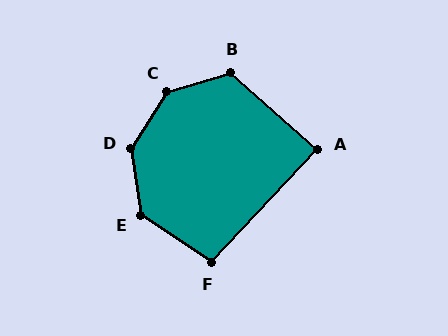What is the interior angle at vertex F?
Approximately 99 degrees (obtuse).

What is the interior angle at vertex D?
Approximately 139 degrees (obtuse).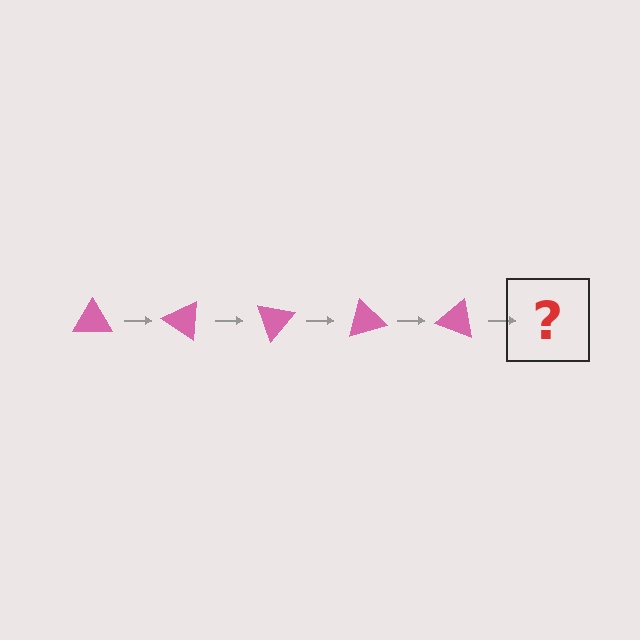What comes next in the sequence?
The next element should be a pink triangle rotated 175 degrees.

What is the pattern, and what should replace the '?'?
The pattern is that the triangle rotates 35 degrees each step. The '?' should be a pink triangle rotated 175 degrees.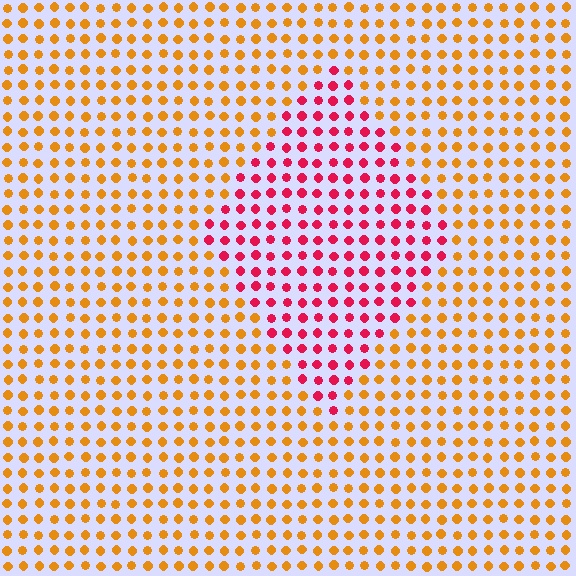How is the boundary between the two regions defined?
The boundary is defined purely by a slight shift in hue (about 52 degrees). Spacing, size, and orientation are identical on both sides.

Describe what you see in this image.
The image is filled with small orange elements in a uniform arrangement. A diamond-shaped region is visible where the elements are tinted to a slightly different hue, forming a subtle color boundary.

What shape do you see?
I see a diamond.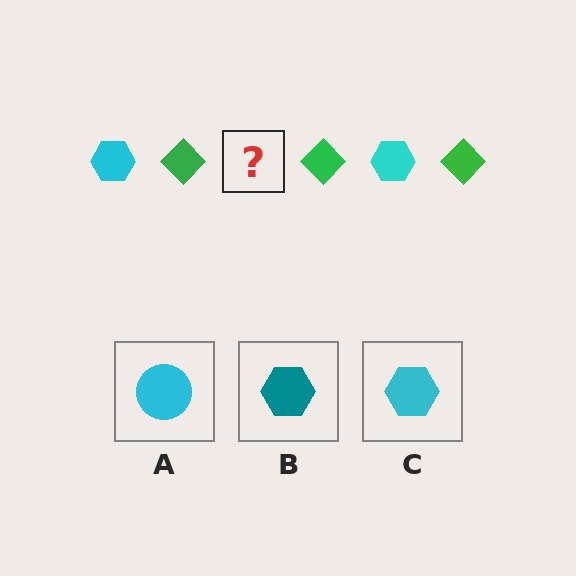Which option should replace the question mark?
Option C.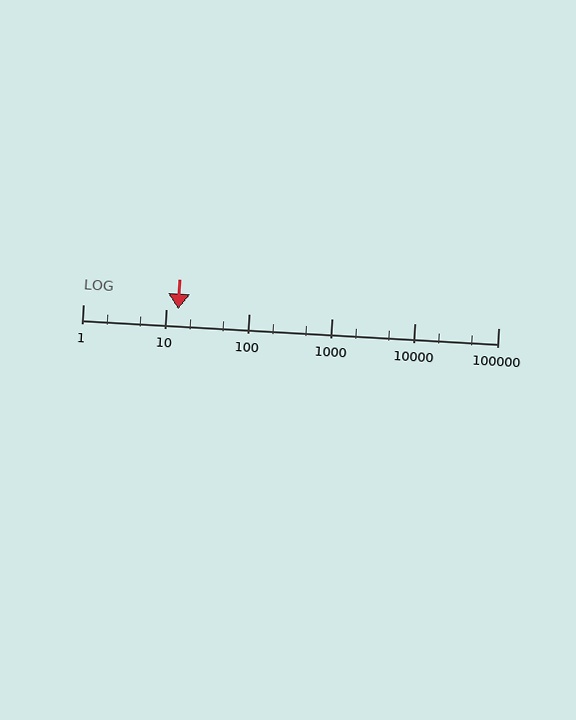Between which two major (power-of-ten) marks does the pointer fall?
The pointer is between 10 and 100.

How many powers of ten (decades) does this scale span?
The scale spans 5 decades, from 1 to 100000.